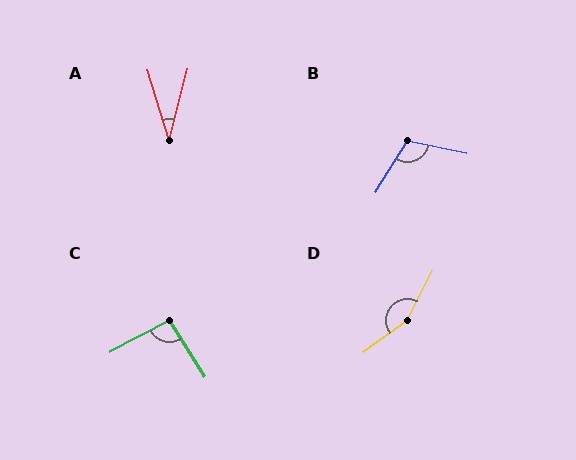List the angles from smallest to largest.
A (31°), C (94°), B (110°), D (154°).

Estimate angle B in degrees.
Approximately 110 degrees.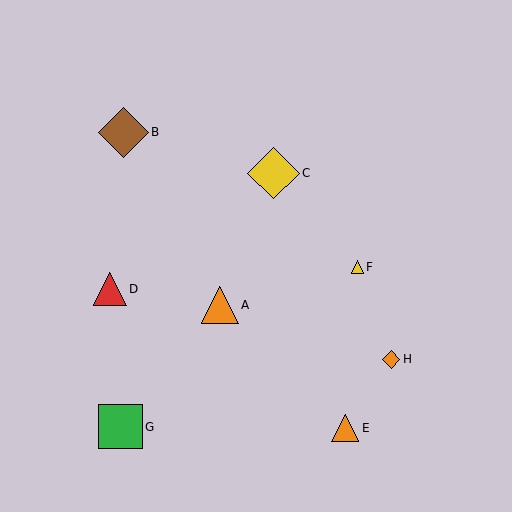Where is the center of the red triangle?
The center of the red triangle is at (110, 289).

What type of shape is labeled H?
Shape H is an orange diamond.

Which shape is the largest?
The yellow diamond (labeled C) is the largest.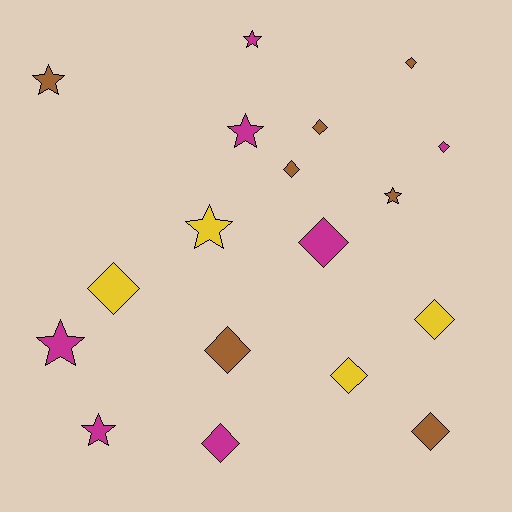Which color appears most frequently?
Brown, with 7 objects.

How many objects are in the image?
There are 18 objects.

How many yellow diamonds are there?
There are 3 yellow diamonds.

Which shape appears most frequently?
Diamond, with 11 objects.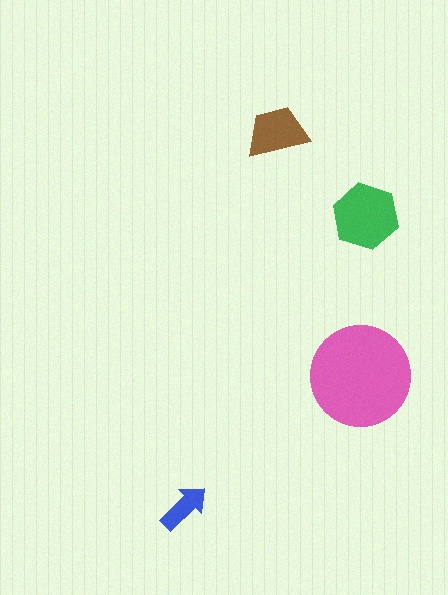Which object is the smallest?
The blue arrow.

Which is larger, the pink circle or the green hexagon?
The pink circle.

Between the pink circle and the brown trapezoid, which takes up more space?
The pink circle.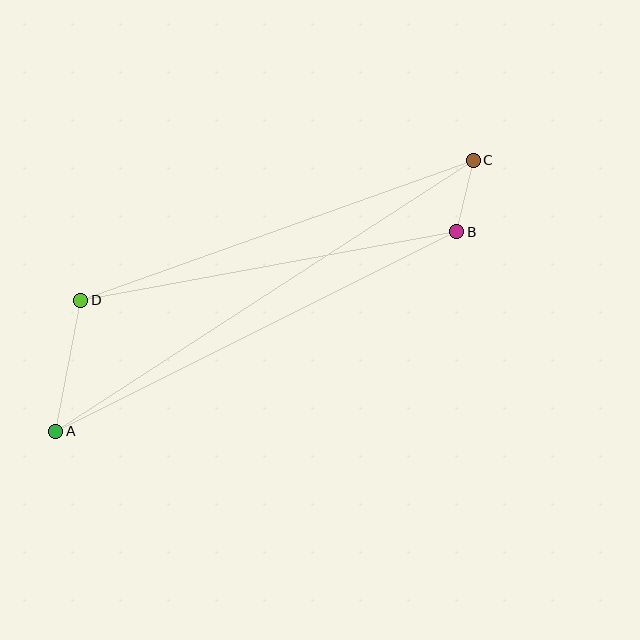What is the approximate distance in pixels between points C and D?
The distance between C and D is approximately 417 pixels.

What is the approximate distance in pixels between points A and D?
The distance between A and D is approximately 133 pixels.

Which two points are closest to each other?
Points B and C are closest to each other.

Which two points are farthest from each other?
Points A and C are farthest from each other.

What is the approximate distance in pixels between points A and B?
The distance between A and B is approximately 448 pixels.